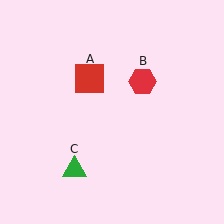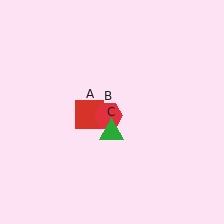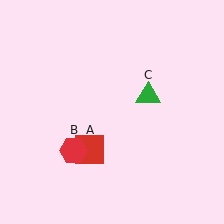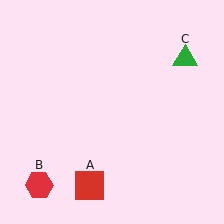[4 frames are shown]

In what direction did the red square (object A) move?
The red square (object A) moved down.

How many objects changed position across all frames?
3 objects changed position: red square (object A), red hexagon (object B), green triangle (object C).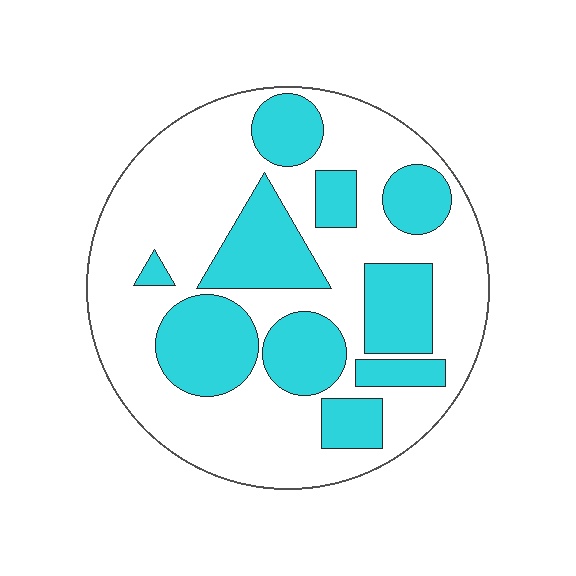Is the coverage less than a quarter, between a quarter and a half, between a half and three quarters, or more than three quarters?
Between a quarter and a half.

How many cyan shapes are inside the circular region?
10.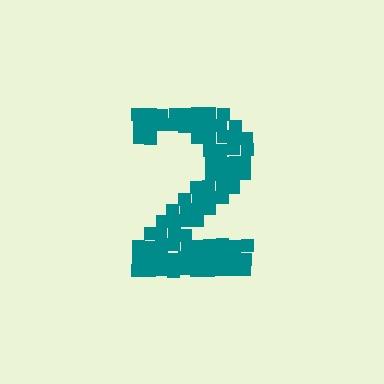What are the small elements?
The small elements are squares.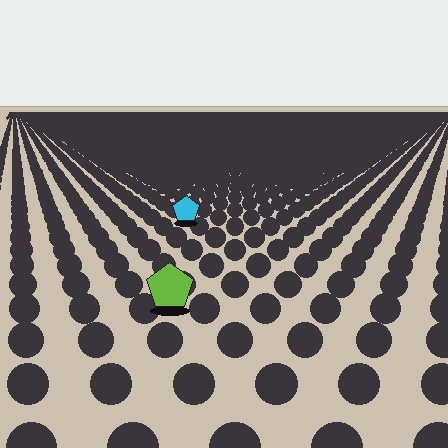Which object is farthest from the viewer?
The cyan pentagon is farthest from the viewer. It appears smaller and the ground texture around it is denser.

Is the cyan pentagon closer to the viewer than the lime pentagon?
No. The lime pentagon is closer — you can tell from the texture gradient: the ground texture is coarser near it.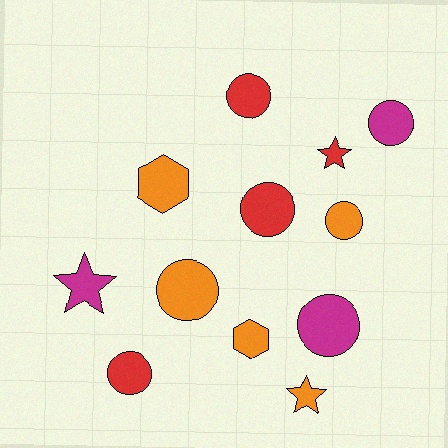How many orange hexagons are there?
There are 2 orange hexagons.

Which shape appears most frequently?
Circle, with 7 objects.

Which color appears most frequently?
Orange, with 5 objects.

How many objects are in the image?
There are 12 objects.